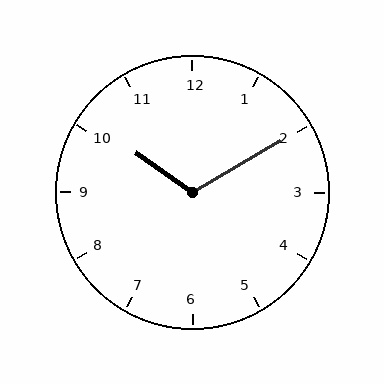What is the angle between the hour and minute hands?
Approximately 115 degrees.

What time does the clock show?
10:10.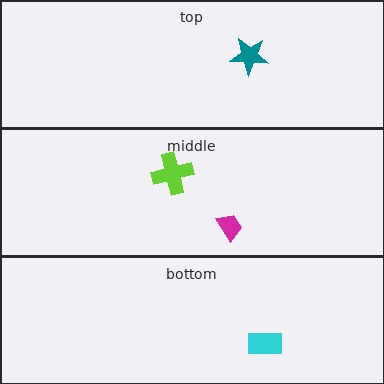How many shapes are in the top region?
1.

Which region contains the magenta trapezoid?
The middle region.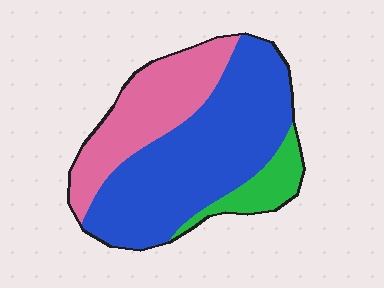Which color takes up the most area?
Blue, at roughly 60%.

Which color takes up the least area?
Green, at roughly 10%.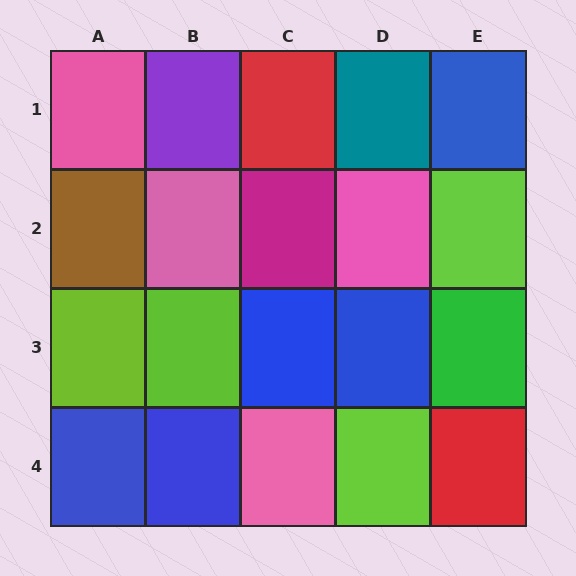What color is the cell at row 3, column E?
Green.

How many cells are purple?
1 cell is purple.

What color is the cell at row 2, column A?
Brown.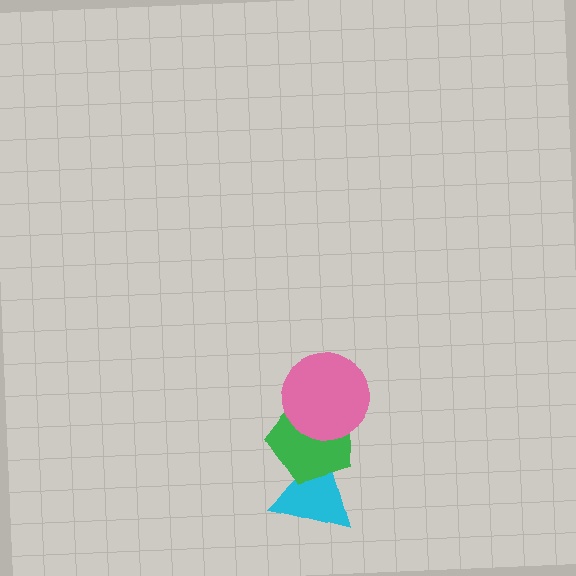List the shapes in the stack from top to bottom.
From top to bottom: the pink circle, the green pentagon, the cyan triangle.